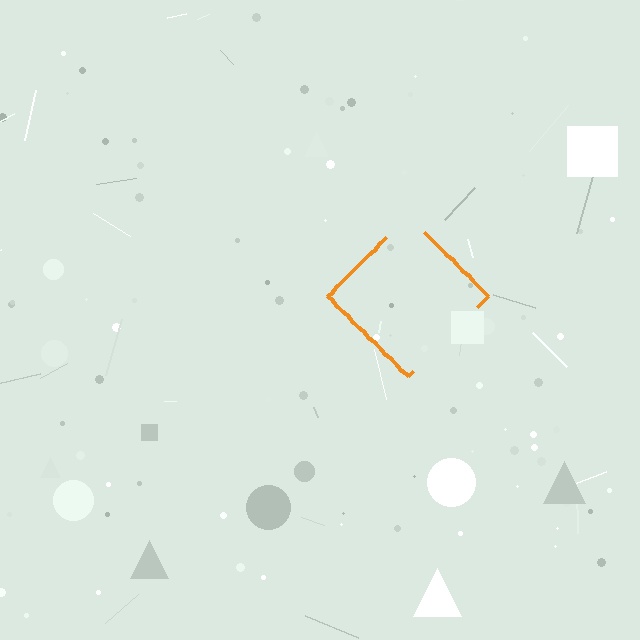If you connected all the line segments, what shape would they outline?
They would outline a diamond.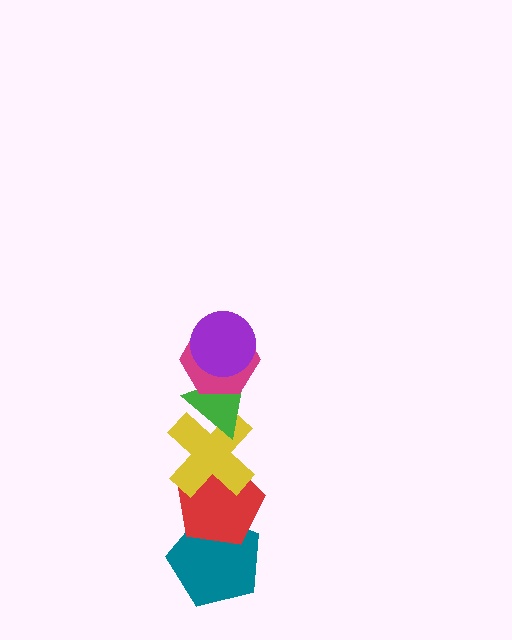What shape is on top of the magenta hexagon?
The purple circle is on top of the magenta hexagon.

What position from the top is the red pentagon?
The red pentagon is 5th from the top.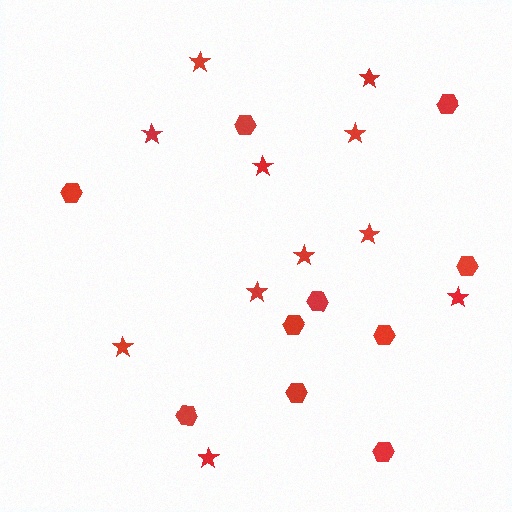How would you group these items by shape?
There are 2 groups: one group of hexagons (10) and one group of stars (11).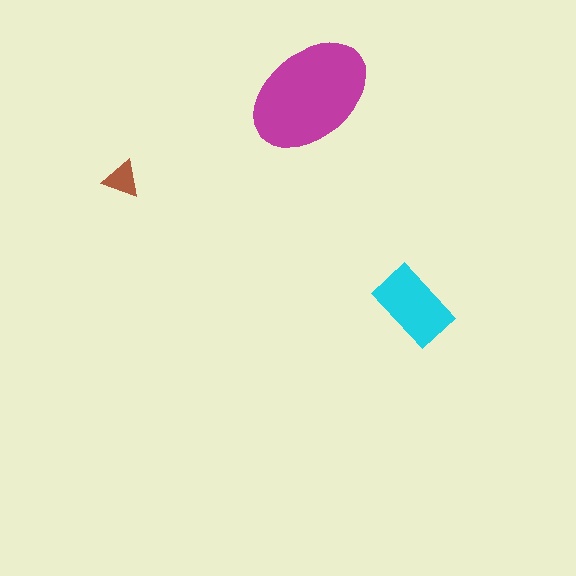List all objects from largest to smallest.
The magenta ellipse, the cyan rectangle, the brown triangle.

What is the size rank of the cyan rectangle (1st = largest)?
2nd.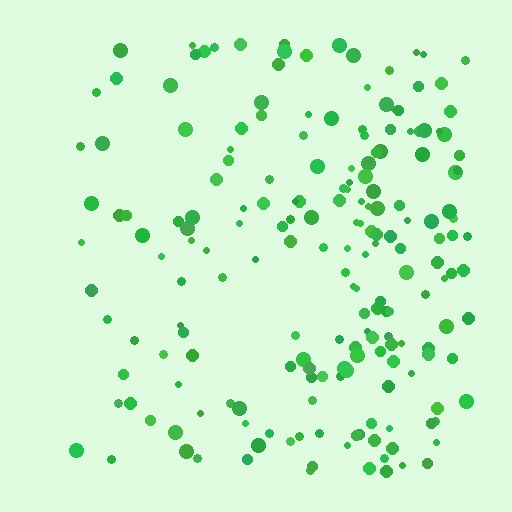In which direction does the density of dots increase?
From left to right, with the right side densest.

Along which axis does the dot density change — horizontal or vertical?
Horizontal.